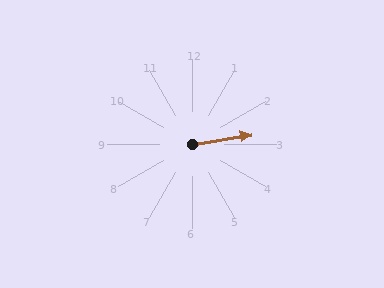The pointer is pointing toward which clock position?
Roughly 3 o'clock.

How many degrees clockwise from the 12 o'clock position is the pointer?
Approximately 81 degrees.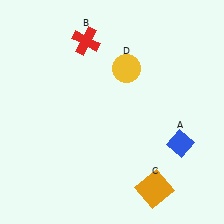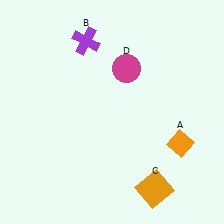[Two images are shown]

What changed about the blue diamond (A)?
In Image 1, A is blue. In Image 2, it changed to orange.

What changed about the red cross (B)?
In Image 1, B is red. In Image 2, it changed to purple.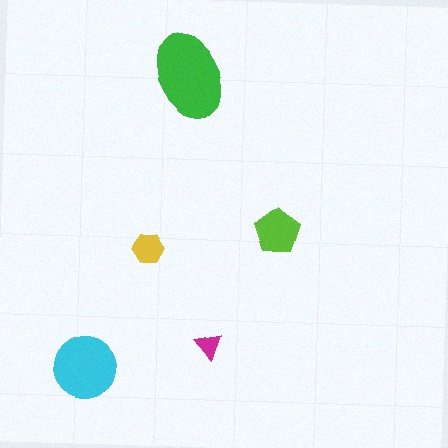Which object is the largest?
The green ellipse.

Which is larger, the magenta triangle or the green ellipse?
The green ellipse.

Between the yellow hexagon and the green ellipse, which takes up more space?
The green ellipse.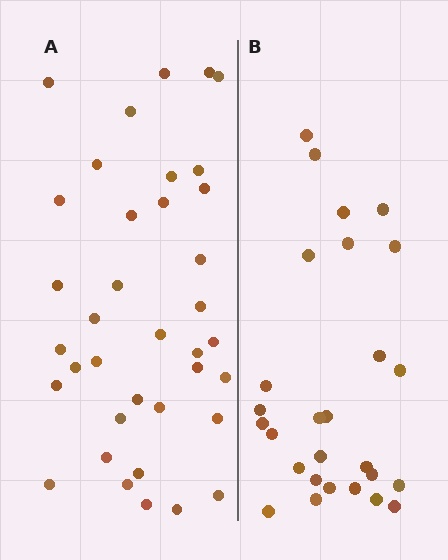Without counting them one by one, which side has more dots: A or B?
Region A (the left region) has more dots.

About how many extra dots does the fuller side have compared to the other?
Region A has roughly 10 or so more dots than region B.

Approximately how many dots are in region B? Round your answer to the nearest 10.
About 30 dots. (The exact count is 27, which rounds to 30.)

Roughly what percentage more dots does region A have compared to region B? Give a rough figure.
About 35% more.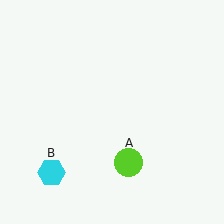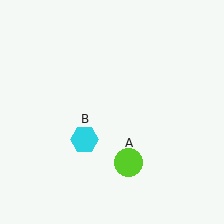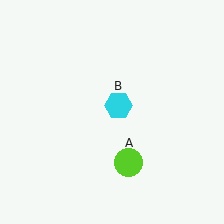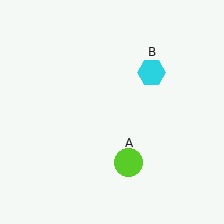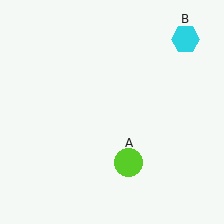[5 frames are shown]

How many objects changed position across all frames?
1 object changed position: cyan hexagon (object B).